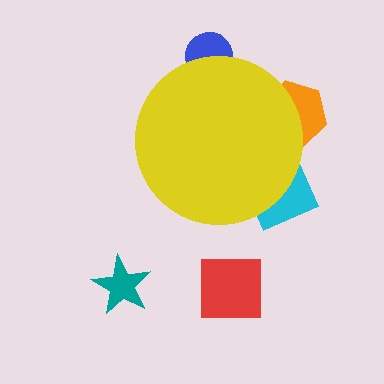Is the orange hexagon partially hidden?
Yes, the orange hexagon is partially hidden behind the yellow circle.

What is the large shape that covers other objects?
A yellow circle.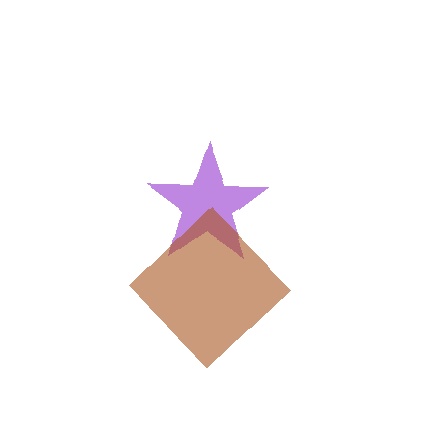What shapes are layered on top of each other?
The layered shapes are: a purple star, a brown diamond.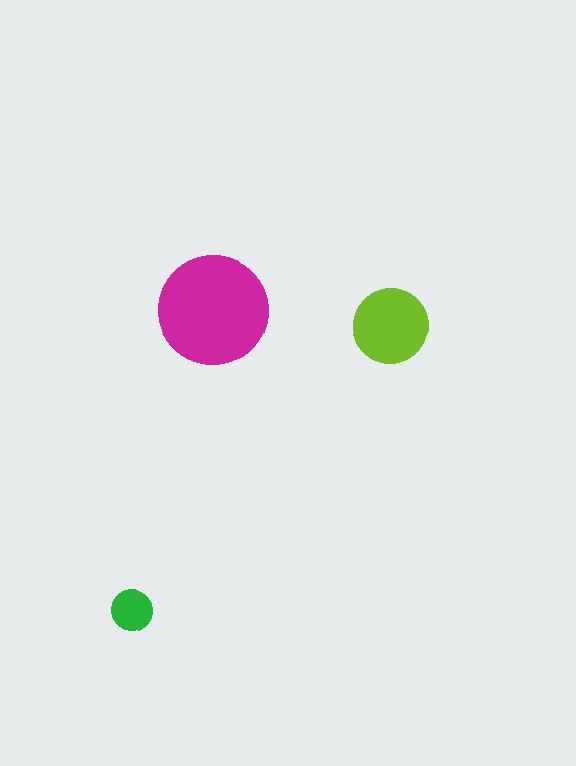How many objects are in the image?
There are 3 objects in the image.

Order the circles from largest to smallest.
the magenta one, the lime one, the green one.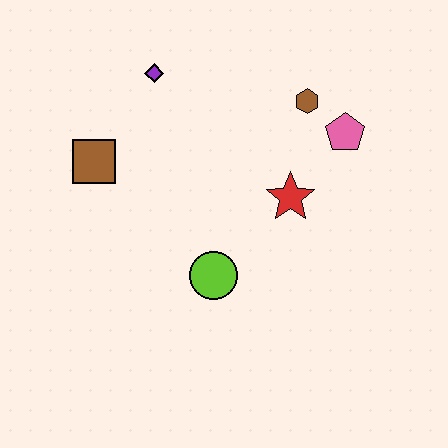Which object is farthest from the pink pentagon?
The brown square is farthest from the pink pentagon.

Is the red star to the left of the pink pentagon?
Yes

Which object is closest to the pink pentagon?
The brown hexagon is closest to the pink pentagon.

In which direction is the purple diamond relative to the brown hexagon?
The purple diamond is to the left of the brown hexagon.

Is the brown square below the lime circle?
No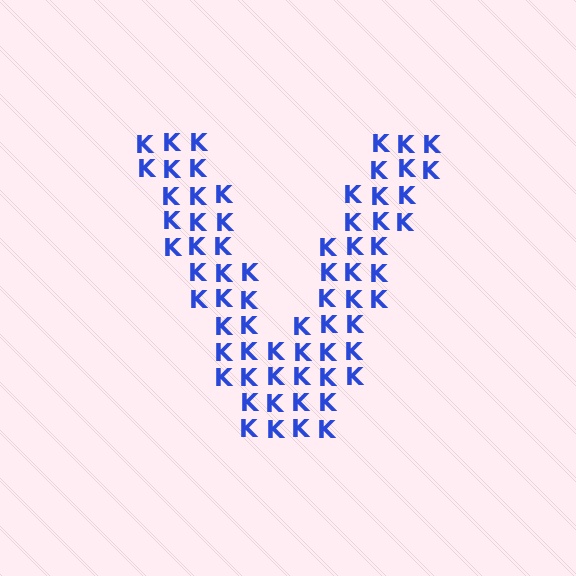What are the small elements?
The small elements are letter K's.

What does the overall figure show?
The overall figure shows the letter V.